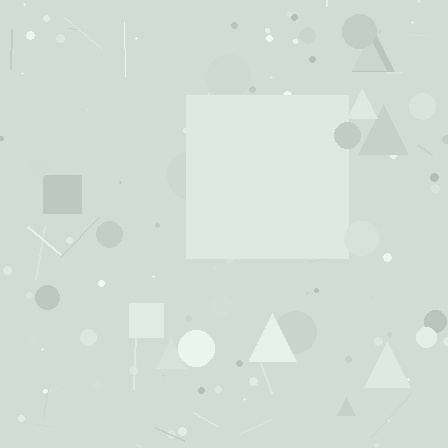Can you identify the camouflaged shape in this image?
The camouflaged shape is a square.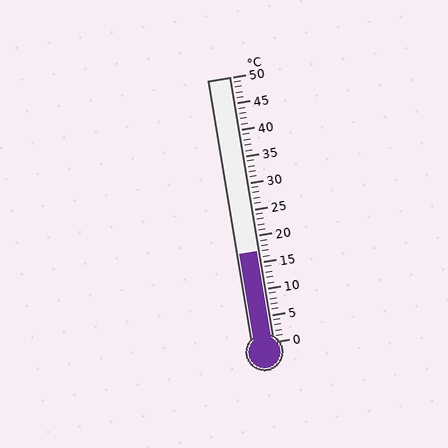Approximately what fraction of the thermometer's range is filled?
The thermometer is filled to approximately 35% of its range.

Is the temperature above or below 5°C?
The temperature is above 5°C.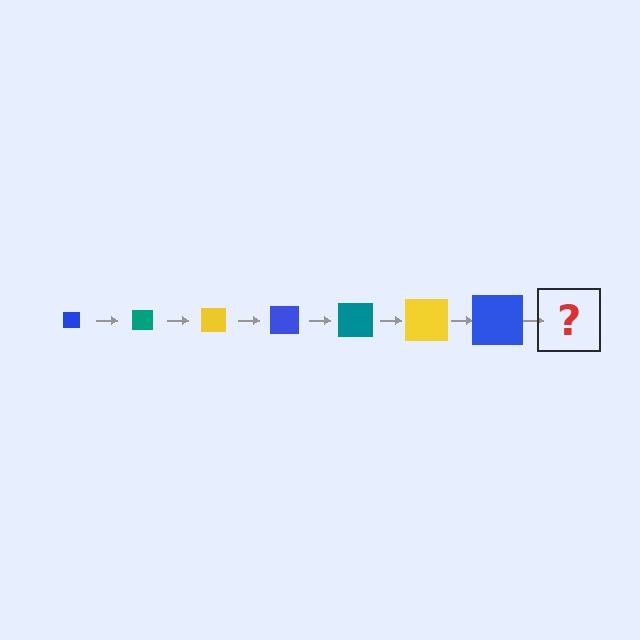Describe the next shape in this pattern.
It should be a teal square, larger than the previous one.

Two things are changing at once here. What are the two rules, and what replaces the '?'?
The two rules are that the square grows larger each step and the color cycles through blue, teal, and yellow. The '?' should be a teal square, larger than the previous one.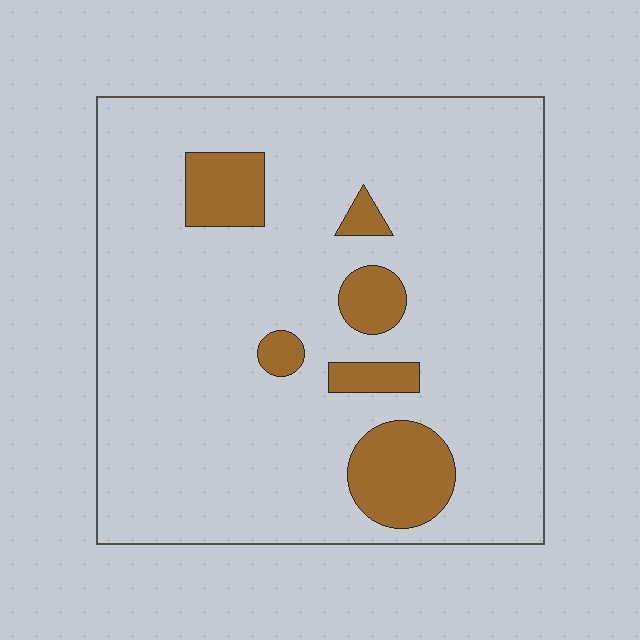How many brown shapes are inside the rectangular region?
6.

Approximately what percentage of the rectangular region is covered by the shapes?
Approximately 15%.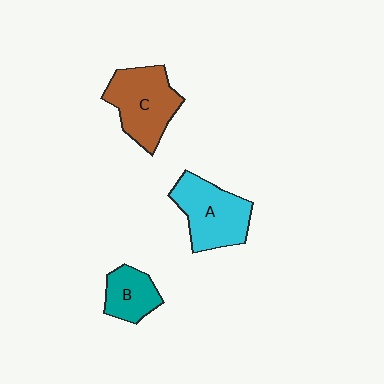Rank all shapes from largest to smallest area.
From largest to smallest: C (brown), A (cyan), B (teal).